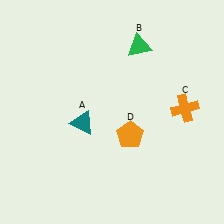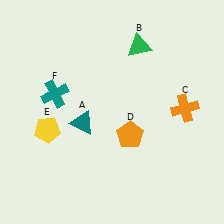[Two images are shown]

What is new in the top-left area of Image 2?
A teal cross (F) was added in the top-left area of Image 2.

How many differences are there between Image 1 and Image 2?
There are 2 differences between the two images.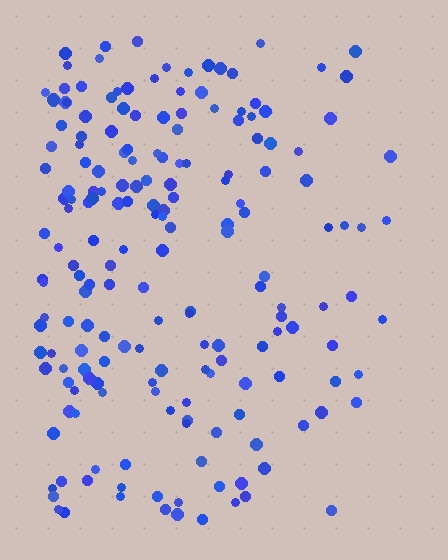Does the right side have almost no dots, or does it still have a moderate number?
Still a moderate number, just noticeably fewer than the left.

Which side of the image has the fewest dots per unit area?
The right.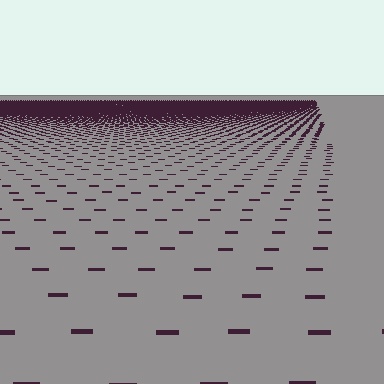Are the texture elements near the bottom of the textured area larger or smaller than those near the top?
Larger. Near the bottom, elements are closer to the viewer and appear at a bigger on-screen size.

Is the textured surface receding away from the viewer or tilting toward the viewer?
The surface is receding away from the viewer. Texture elements get smaller and denser toward the top.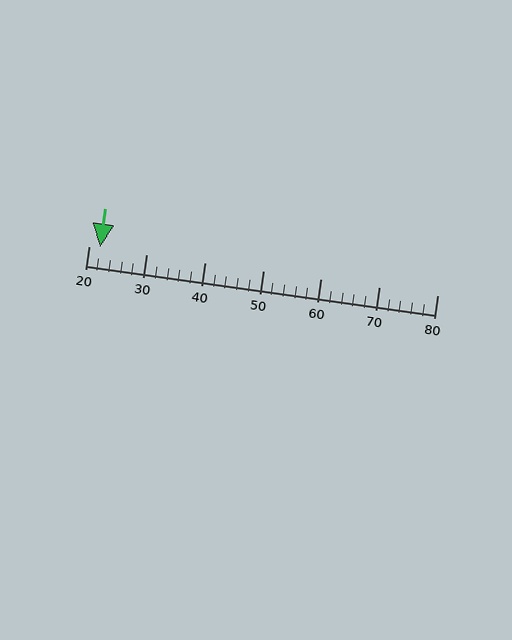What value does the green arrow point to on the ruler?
The green arrow points to approximately 22.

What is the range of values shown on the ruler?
The ruler shows values from 20 to 80.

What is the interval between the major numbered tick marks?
The major tick marks are spaced 10 units apart.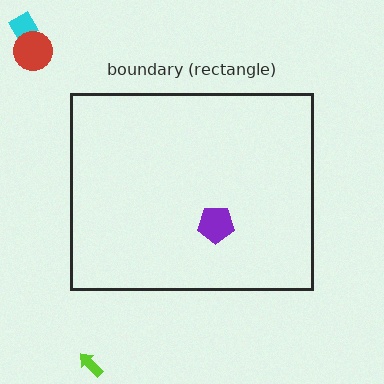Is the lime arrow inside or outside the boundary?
Outside.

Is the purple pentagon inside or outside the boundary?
Inside.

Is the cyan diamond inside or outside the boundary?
Outside.